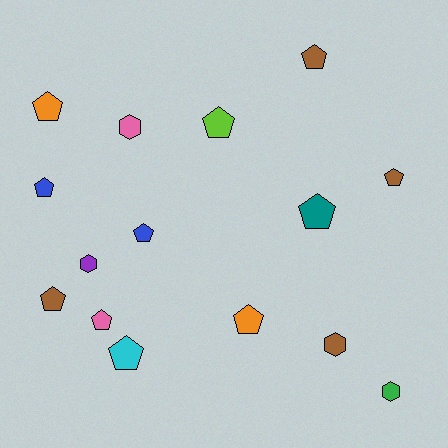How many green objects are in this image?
There is 1 green object.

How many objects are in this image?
There are 15 objects.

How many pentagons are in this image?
There are 11 pentagons.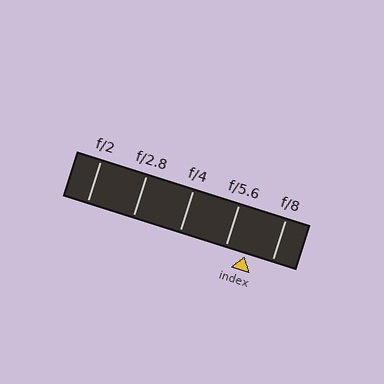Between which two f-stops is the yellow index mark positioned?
The index mark is between f/5.6 and f/8.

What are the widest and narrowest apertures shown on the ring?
The widest aperture shown is f/2 and the narrowest is f/8.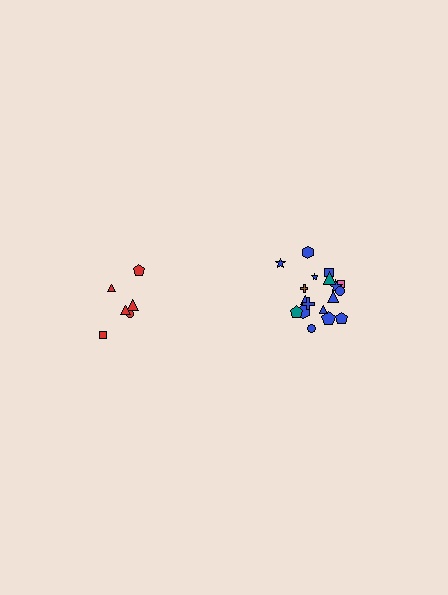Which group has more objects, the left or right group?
The right group.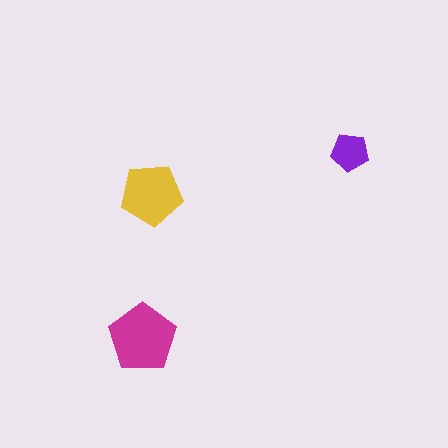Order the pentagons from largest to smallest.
the magenta one, the yellow one, the purple one.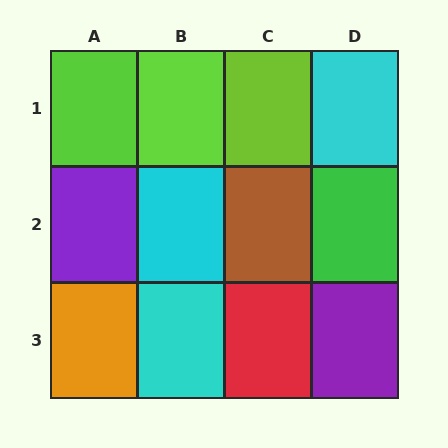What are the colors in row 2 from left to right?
Purple, cyan, brown, green.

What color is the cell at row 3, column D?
Purple.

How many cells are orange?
1 cell is orange.